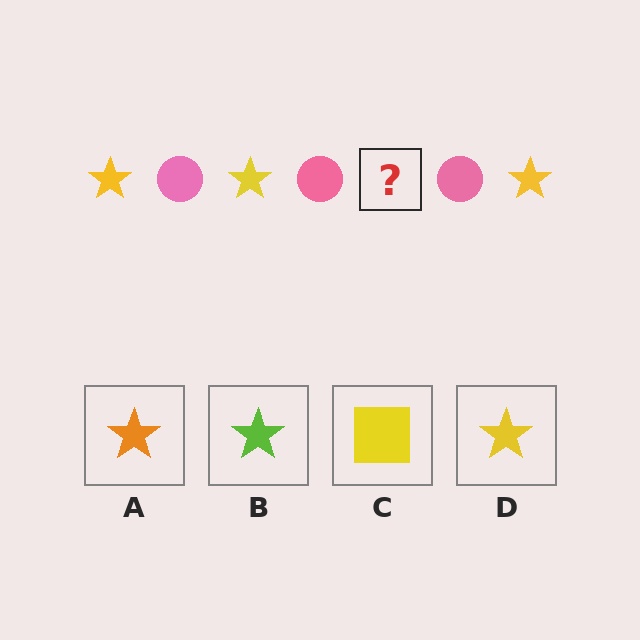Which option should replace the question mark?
Option D.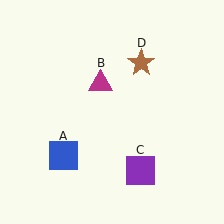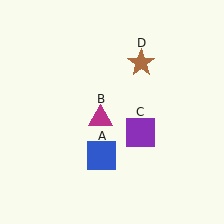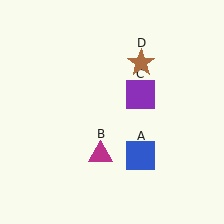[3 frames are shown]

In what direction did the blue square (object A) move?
The blue square (object A) moved right.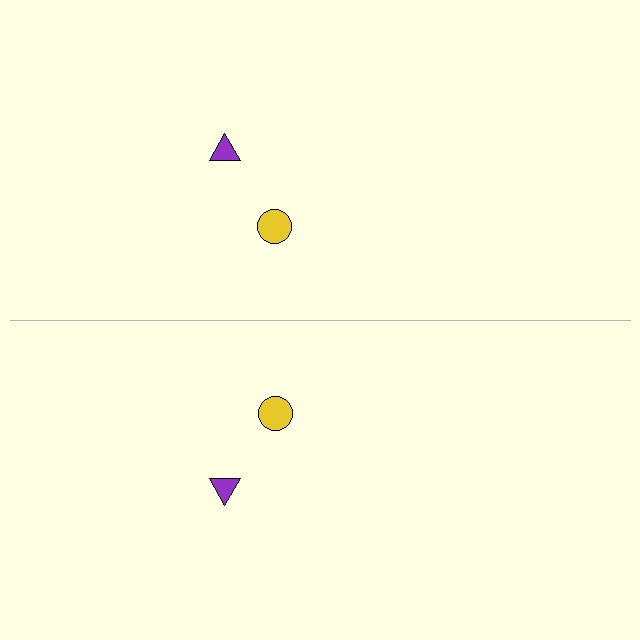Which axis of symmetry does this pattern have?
The pattern has a horizontal axis of symmetry running through the center of the image.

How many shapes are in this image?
There are 4 shapes in this image.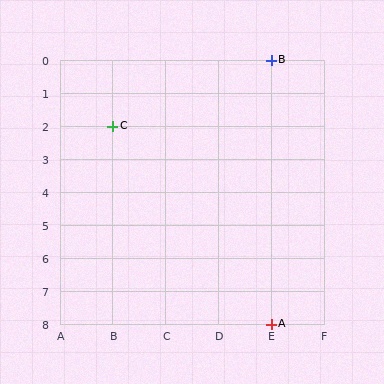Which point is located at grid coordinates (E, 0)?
Point B is at (E, 0).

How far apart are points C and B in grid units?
Points C and B are 3 columns and 2 rows apart (about 3.6 grid units diagonally).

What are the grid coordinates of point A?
Point A is at grid coordinates (E, 8).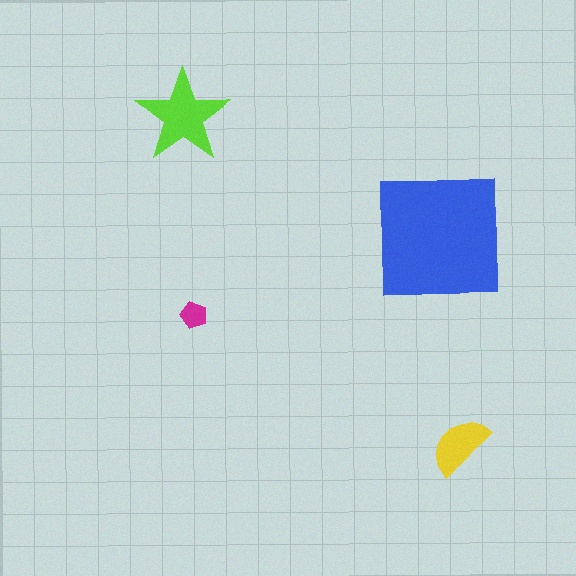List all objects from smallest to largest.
The magenta pentagon, the yellow semicircle, the lime star, the blue square.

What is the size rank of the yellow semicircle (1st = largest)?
3rd.